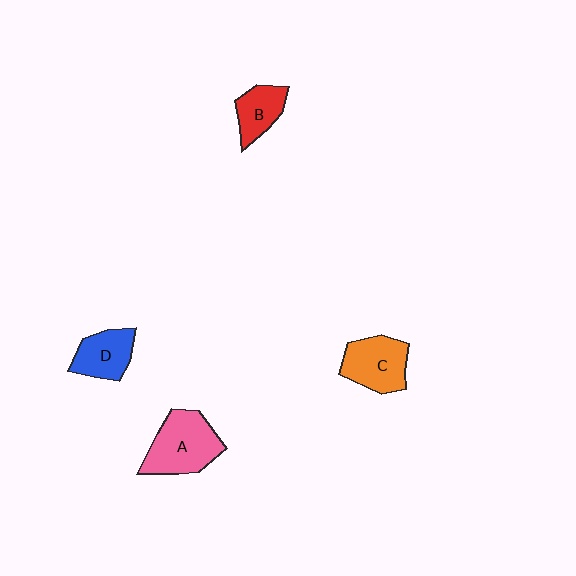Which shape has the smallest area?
Shape B (red).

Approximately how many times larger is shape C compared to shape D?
Approximately 1.2 times.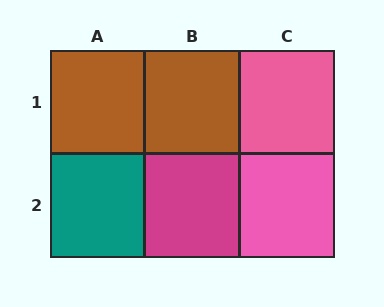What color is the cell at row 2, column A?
Teal.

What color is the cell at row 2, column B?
Magenta.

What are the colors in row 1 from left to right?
Brown, brown, pink.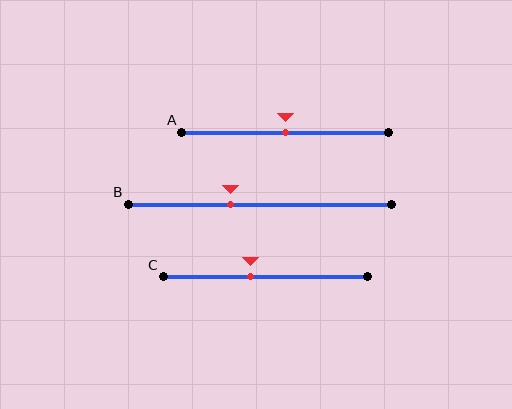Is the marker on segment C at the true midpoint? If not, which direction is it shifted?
No, the marker on segment C is shifted to the left by about 7% of the segment length.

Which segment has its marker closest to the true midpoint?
Segment A has its marker closest to the true midpoint.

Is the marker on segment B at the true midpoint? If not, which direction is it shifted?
No, the marker on segment B is shifted to the left by about 11% of the segment length.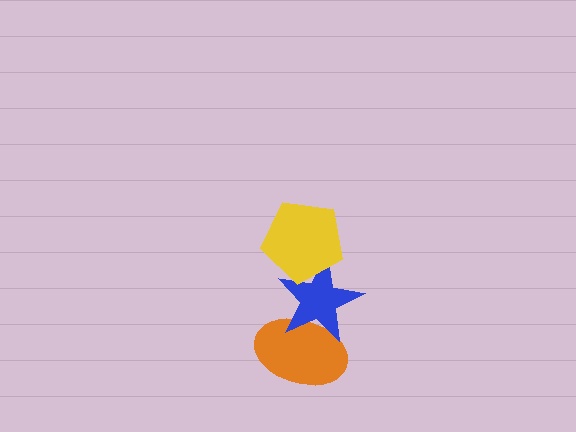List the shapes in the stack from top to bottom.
From top to bottom: the yellow pentagon, the blue star, the orange ellipse.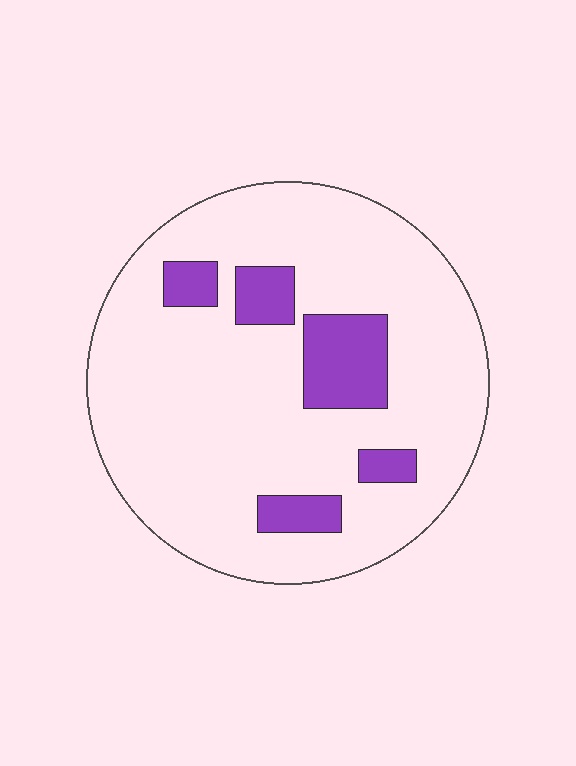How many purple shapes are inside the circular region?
5.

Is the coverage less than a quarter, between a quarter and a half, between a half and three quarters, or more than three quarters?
Less than a quarter.